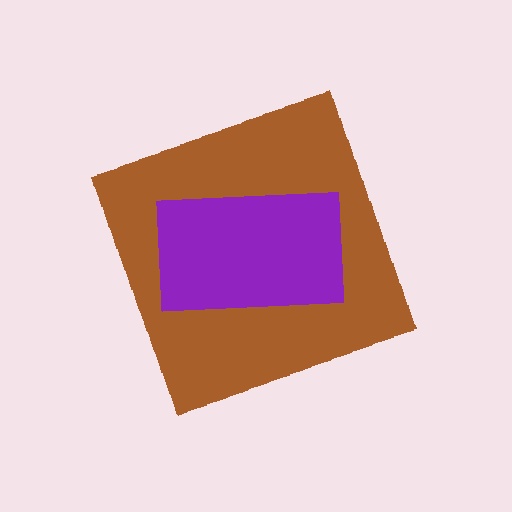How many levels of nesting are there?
2.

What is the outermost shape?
The brown diamond.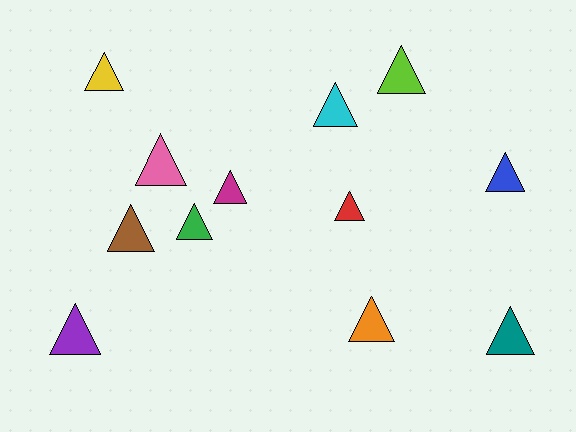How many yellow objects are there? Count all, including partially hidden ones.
There is 1 yellow object.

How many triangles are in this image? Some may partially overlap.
There are 12 triangles.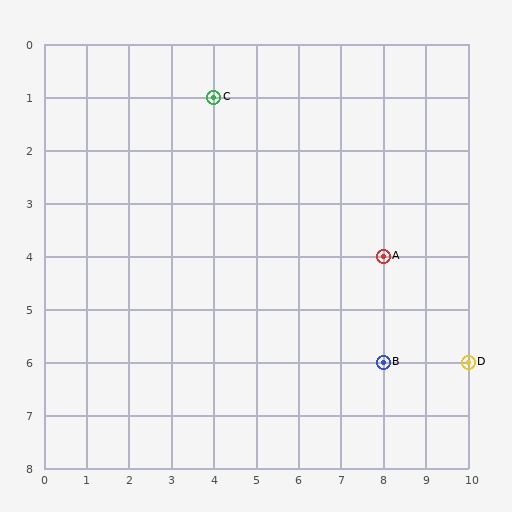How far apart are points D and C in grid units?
Points D and C are 6 columns and 5 rows apart (about 7.8 grid units diagonally).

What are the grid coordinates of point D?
Point D is at grid coordinates (10, 6).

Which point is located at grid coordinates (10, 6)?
Point D is at (10, 6).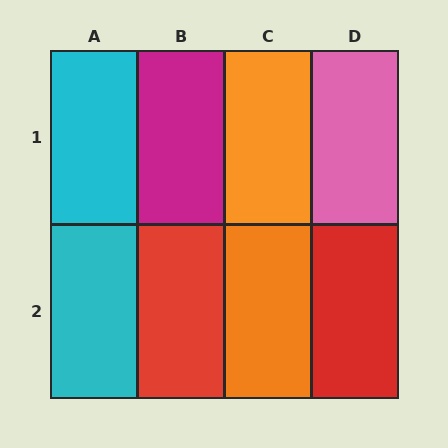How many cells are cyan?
2 cells are cyan.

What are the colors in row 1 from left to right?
Cyan, magenta, orange, pink.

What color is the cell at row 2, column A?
Cyan.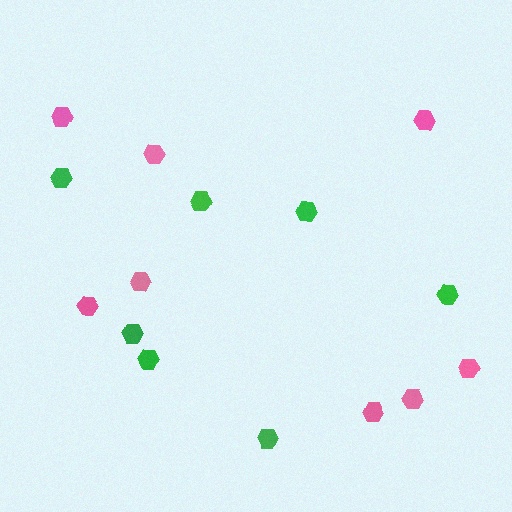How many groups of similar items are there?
There are 2 groups: one group of green hexagons (7) and one group of pink hexagons (8).